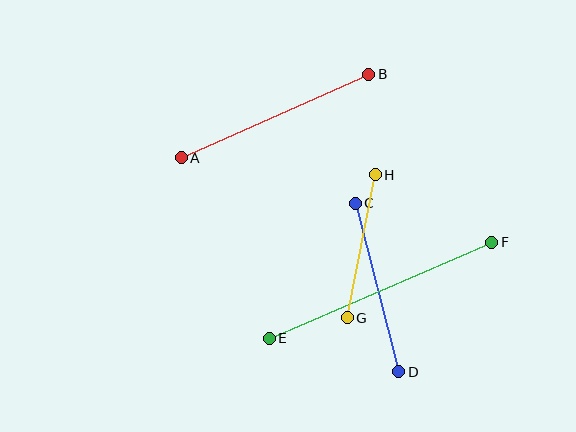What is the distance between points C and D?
The distance is approximately 174 pixels.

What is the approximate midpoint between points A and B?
The midpoint is at approximately (275, 116) pixels.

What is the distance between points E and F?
The distance is approximately 242 pixels.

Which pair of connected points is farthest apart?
Points E and F are farthest apart.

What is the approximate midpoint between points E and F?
The midpoint is at approximately (380, 290) pixels.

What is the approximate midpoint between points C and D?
The midpoint is at approximately (377, 288) pixels.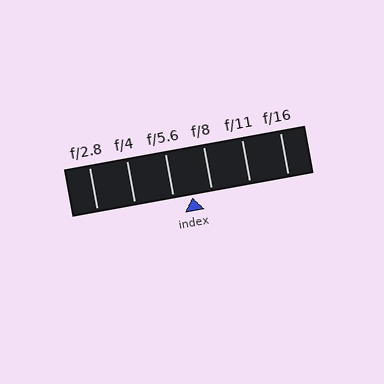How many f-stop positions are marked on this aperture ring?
There are 6 f-stop positions marked.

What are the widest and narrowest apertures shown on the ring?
The widest aperture shown is f/2.8 and the narrowest is f/16.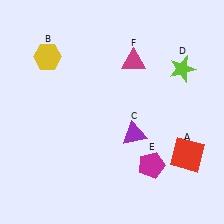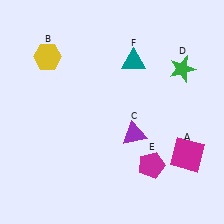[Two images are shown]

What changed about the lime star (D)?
In Image 1, D is lime. In Image 2, it changed to green.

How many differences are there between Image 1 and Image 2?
There are 3 differences between the two images.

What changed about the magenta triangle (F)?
In Image 1, F is magenta. In Image 2, it changed to teal.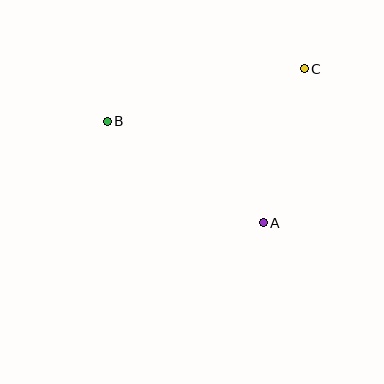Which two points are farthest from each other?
Points B and C are farthest from each other.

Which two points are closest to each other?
Points A and C are closest to each other.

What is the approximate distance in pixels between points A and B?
The distance between A and B is approximately 186 pixels.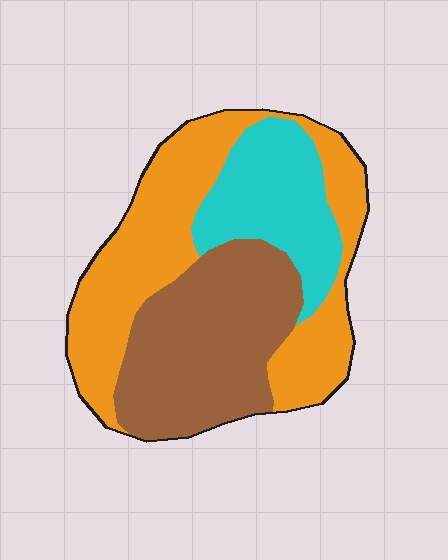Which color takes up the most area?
Orange, at roughly 45%.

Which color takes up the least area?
Cyan, at roughly 20%.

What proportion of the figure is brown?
Brown takes up between a third and a half of the figure.